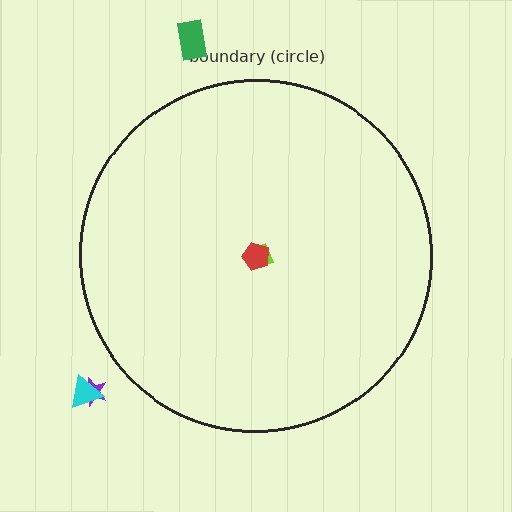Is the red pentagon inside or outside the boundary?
Inside.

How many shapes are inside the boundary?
2 inside, 3 outside.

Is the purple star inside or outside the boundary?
Outside.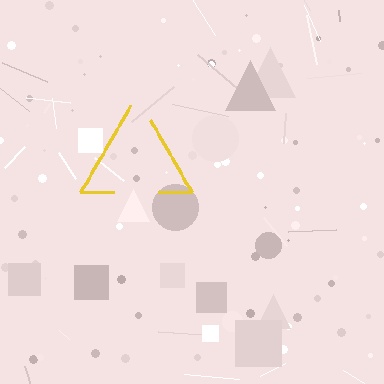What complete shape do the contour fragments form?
The contour fragments form a triangle.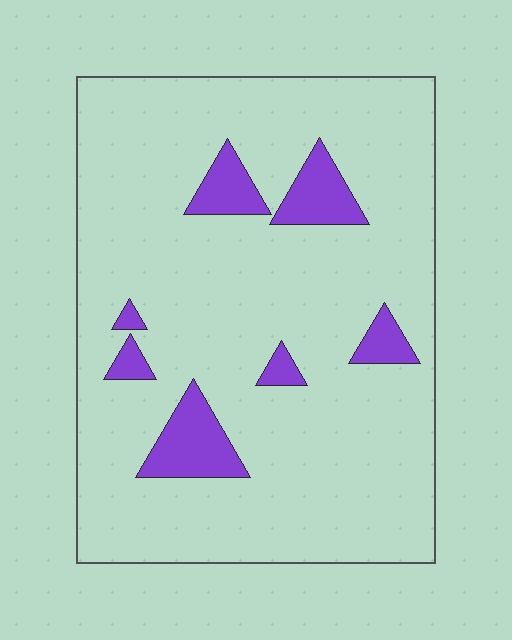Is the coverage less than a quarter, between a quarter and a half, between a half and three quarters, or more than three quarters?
Less than a quarter.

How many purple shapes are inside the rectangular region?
7.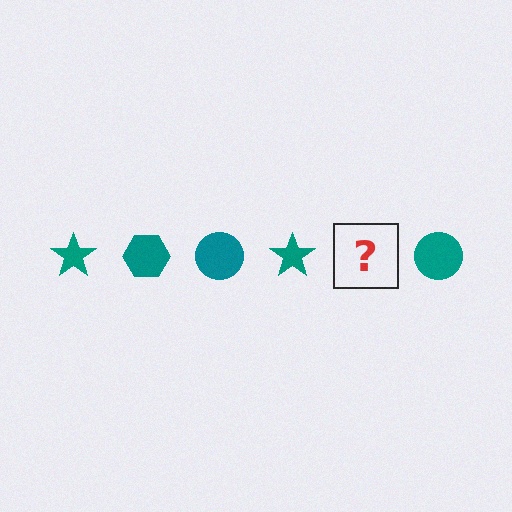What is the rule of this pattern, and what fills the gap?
The rule is that the pattern cycles through star, hexagon, circle shapes in teal. The gap should be filled with a teal hexagon.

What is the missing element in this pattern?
The missing element is a teal hexagon.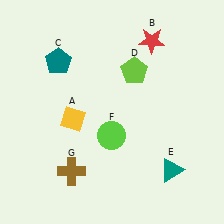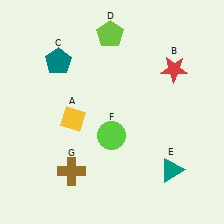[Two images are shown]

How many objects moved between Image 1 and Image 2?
2 objects moved between the two images.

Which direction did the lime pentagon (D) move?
The lime pentagon (D) moved up.